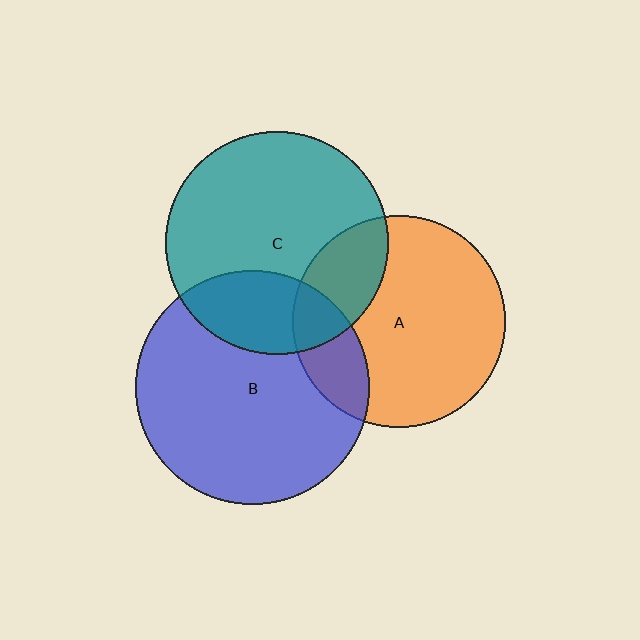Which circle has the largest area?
Circle B (blue).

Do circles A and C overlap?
Yes.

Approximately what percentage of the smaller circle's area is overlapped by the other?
Approximately 25%.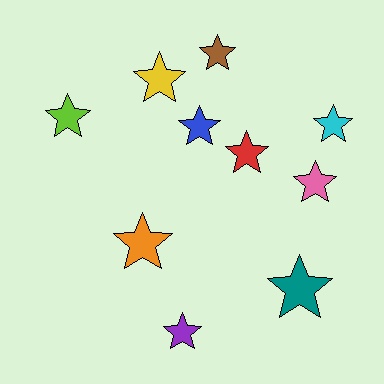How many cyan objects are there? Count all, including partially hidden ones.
There is 1 cyan object.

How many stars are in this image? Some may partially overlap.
There are 10 stars.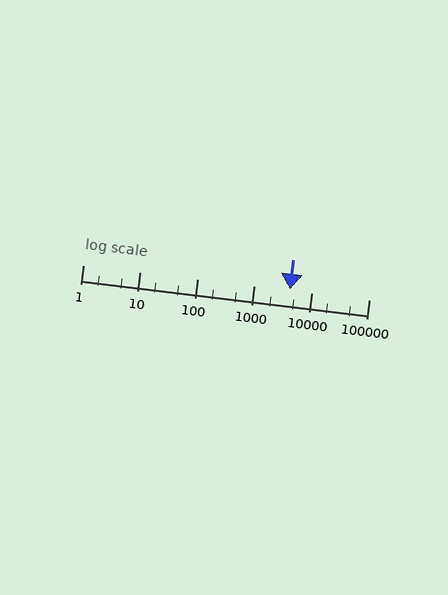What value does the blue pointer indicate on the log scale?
The pointer indicates approximately 4200.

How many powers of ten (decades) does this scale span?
The scale spans 5 decades, from 1 to 100000.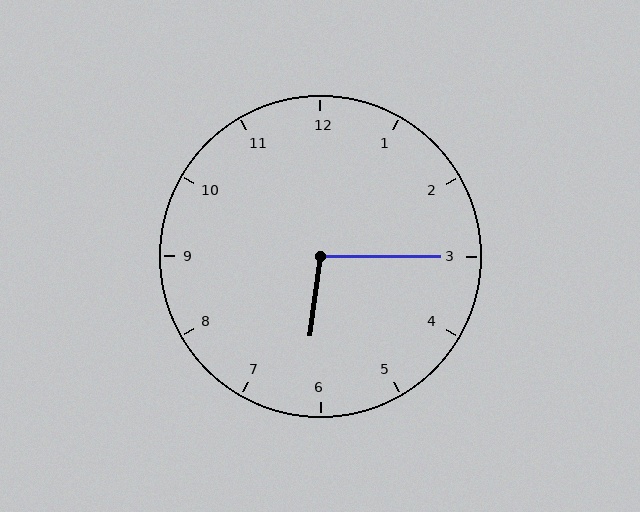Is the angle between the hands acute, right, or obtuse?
It is obtuse.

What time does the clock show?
6:15.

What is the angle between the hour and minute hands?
Approximately 98 degrees.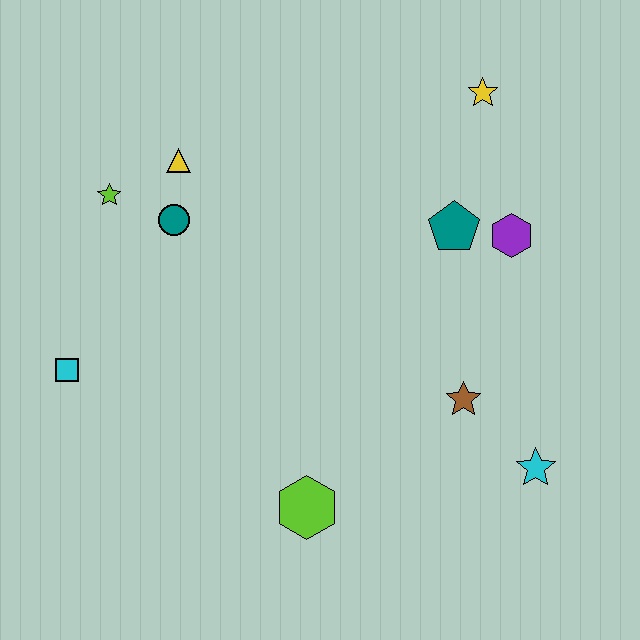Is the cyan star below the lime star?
Yes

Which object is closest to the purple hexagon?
The teal pentagon is closest to the purple hexagon.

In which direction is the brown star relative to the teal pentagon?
The brown star is below the teal pentagon.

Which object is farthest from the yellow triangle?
The cyan star is farthest from the yellow triangle.